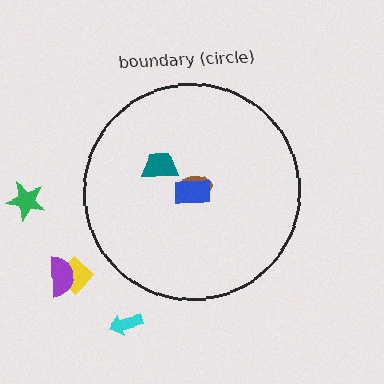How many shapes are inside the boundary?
3 inside, 4 outside.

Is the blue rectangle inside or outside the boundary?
Inside.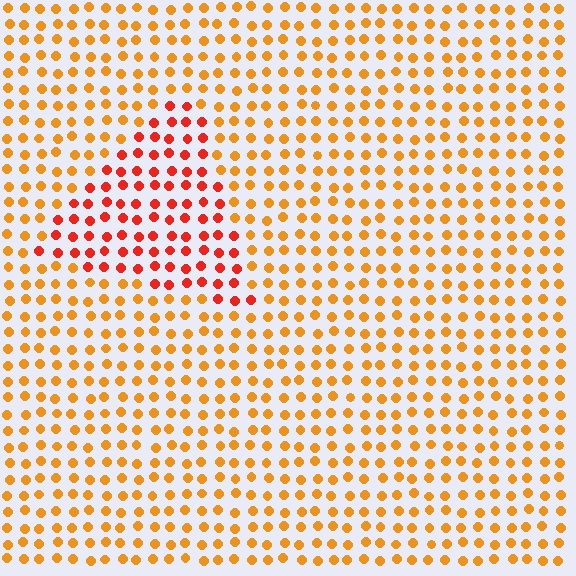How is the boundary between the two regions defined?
The boundary is defined purely by a slight shift in hue (about 33 degrees). Spacing, size, and orientation are identical on both sides.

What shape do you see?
I see a triangle.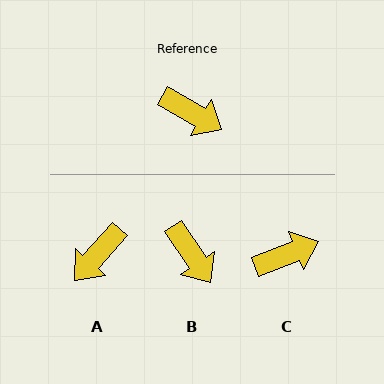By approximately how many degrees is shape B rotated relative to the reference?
Approximately 26 degrees clockwise.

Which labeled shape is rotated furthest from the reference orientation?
A, about 101 degrees away.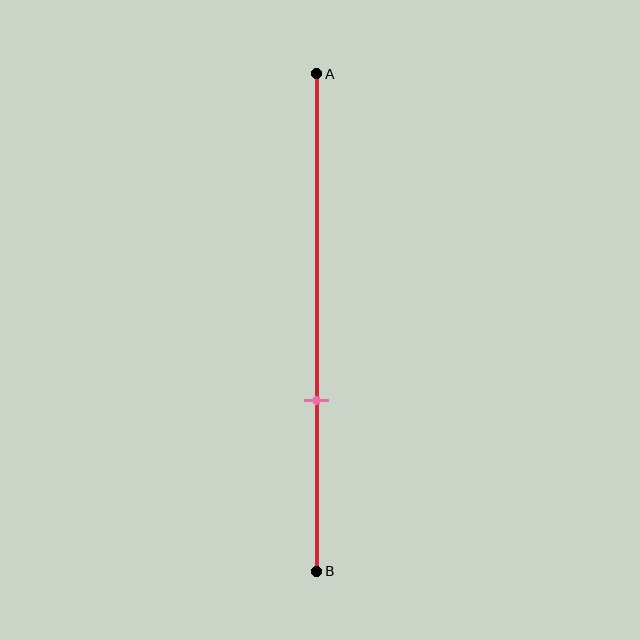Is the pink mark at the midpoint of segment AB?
No, the mark is at about 65% from A, not at the 50% midpoint.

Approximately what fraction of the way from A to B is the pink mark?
The pink mark is approximately 65% of the way from A to B.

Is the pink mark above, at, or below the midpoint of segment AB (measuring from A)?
The pink mark is below the midpoint of segment AB.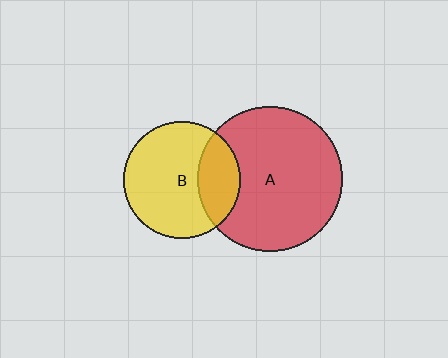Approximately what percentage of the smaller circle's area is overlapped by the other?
Approximately 25%.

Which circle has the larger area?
Circle A (red).